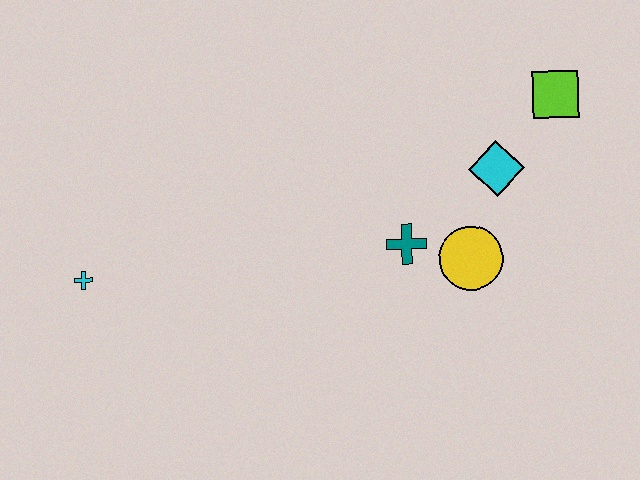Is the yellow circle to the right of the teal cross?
Yes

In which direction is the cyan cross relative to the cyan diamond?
The cyan cross is to the left of the cyan diamond.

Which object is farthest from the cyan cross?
The lime square is farthest from the cyan cross.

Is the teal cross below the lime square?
Yes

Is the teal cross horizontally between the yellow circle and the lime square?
No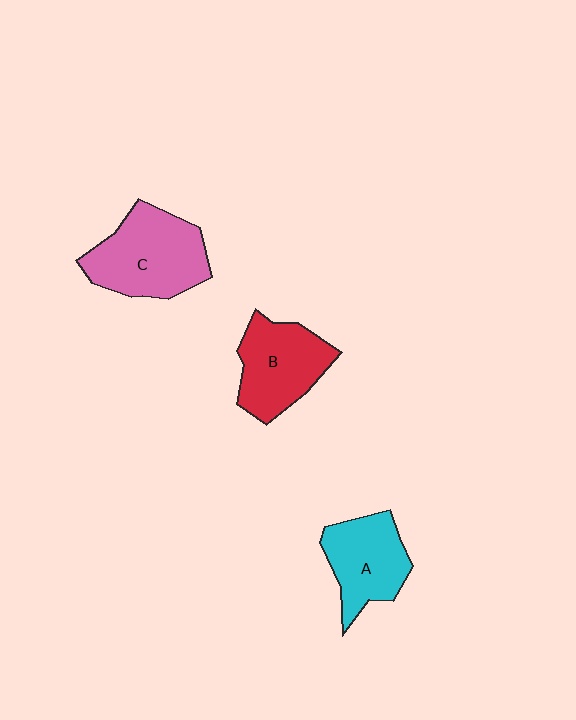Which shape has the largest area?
Shape C (pink).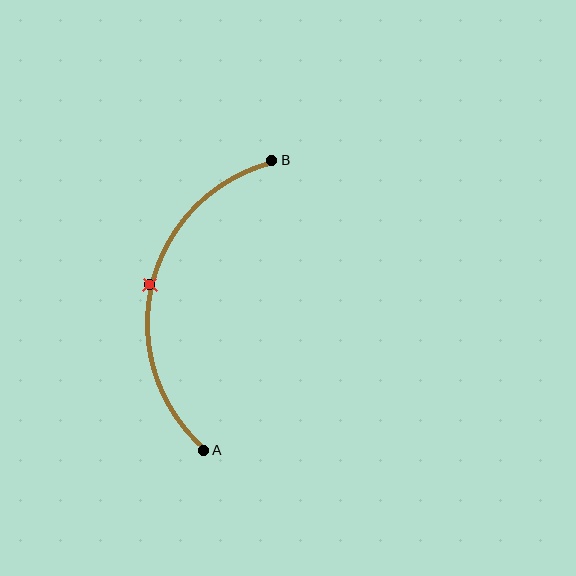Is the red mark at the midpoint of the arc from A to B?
Yes. The red mark lies on the arc at equal arc-length from both A and B — it is the arc midpoint.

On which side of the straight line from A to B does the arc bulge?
The arc bulges to the left of the straight line connecting A and B.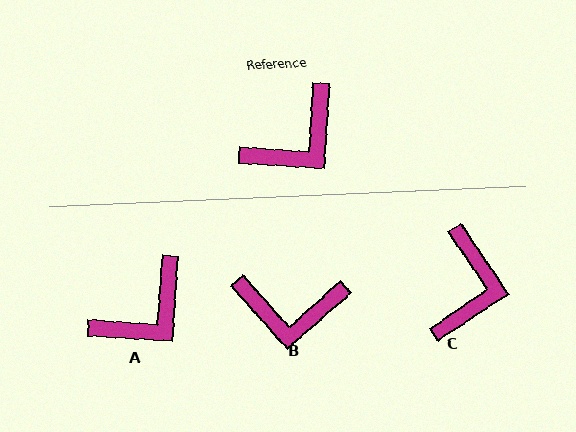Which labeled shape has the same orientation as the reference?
A.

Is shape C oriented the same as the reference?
No, it is off by about 38 degrees.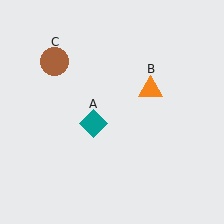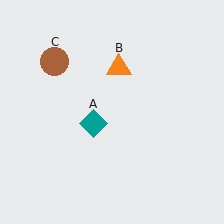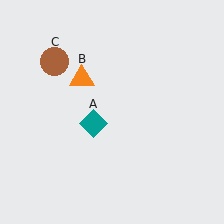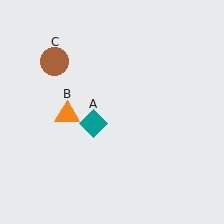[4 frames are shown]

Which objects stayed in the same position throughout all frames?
Teal diamond (object A) and brown circle (object C) remained stationary.